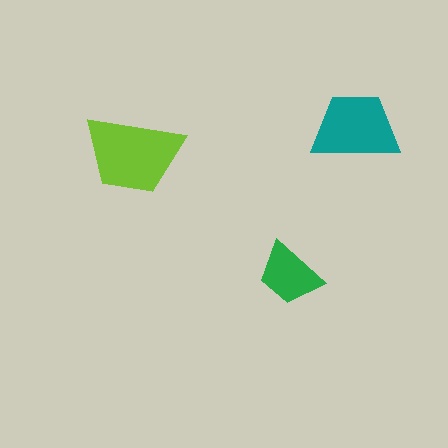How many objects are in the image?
There are 3 objects in the image.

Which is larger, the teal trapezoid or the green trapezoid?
The teal one.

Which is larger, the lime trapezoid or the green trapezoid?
The lime one.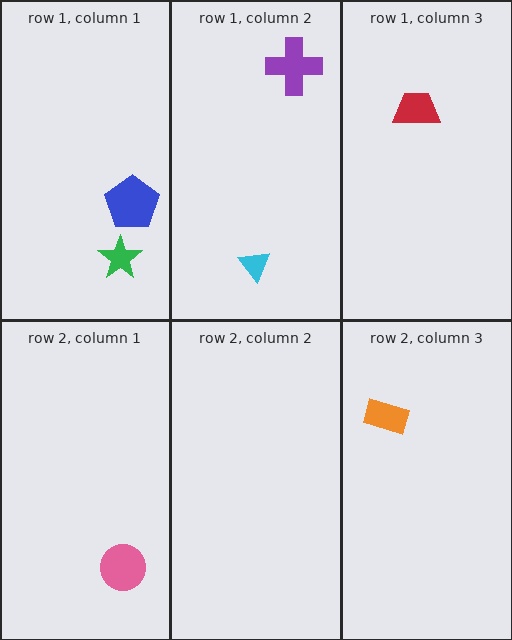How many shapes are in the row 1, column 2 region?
2.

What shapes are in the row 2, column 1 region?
The pink circle.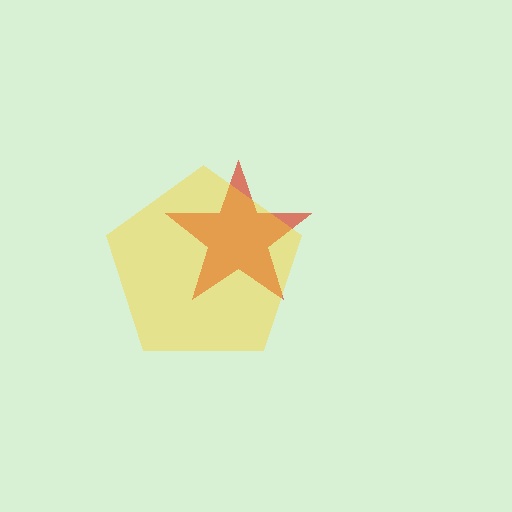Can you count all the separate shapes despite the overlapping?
Yes, there are 2 separate shapes.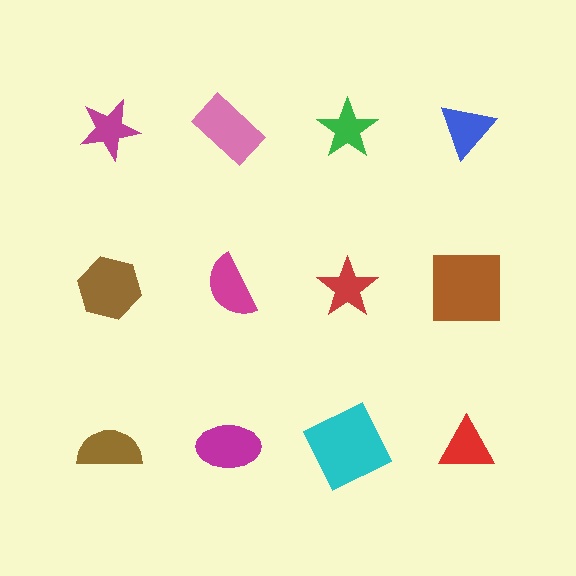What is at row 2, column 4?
A brown square.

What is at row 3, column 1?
A brown semicircle.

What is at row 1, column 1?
A magenta star.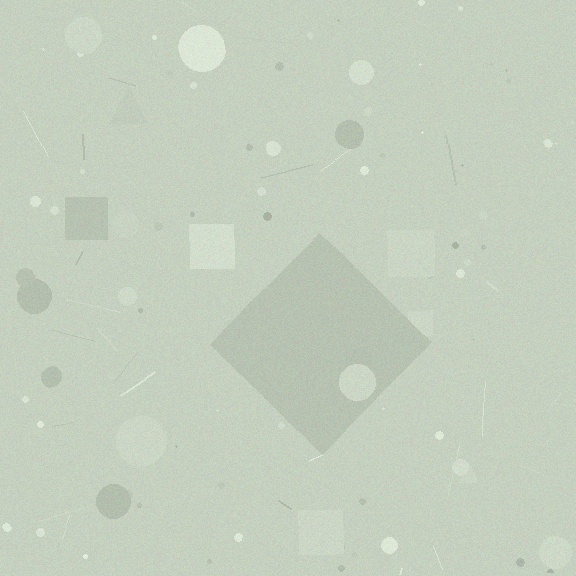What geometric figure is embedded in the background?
A diamond is embedded in the background.